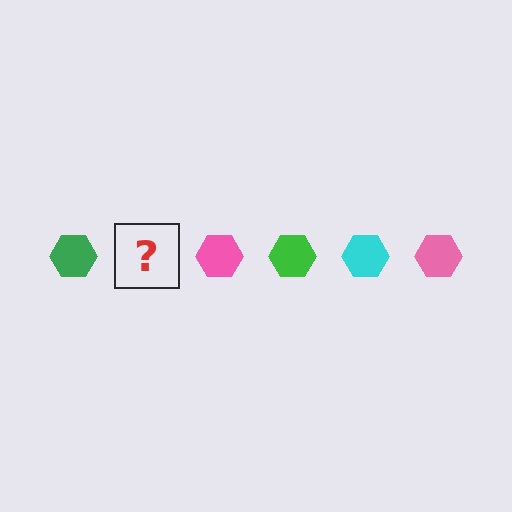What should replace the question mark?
The question mark should be replaced with a cyan hexagon.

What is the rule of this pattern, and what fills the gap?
The rule is that the pattern cycles through green, cyan, pink hexagons. The gap should be filled with a cyan hexagon.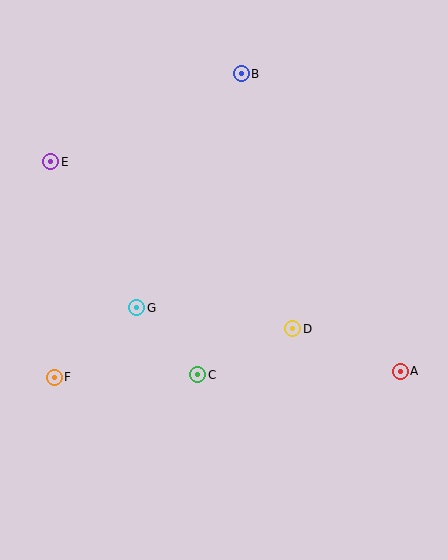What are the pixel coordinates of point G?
Point G is at (137, 308).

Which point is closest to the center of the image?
Point D at (293, 329) is closest to the center.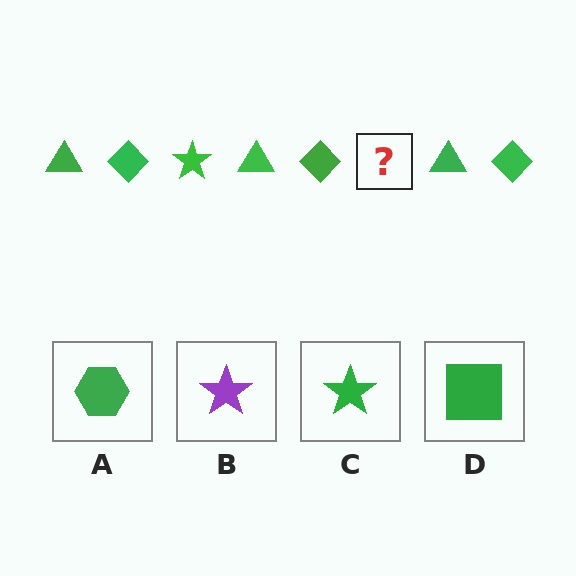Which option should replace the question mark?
Option C.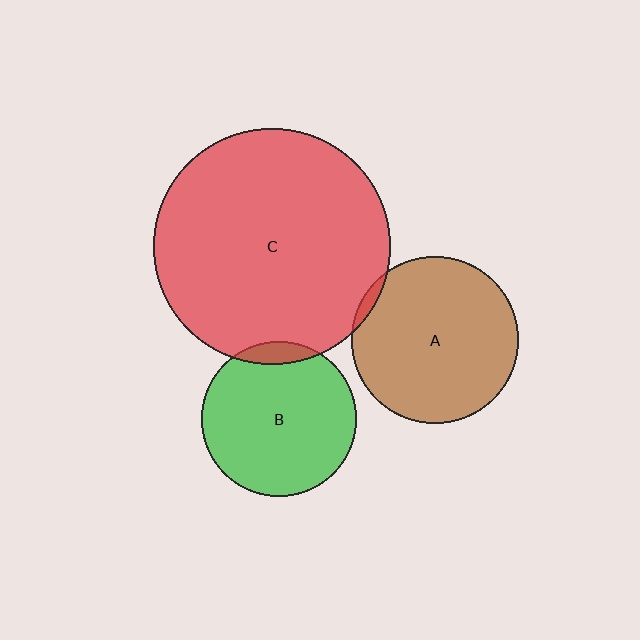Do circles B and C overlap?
Yes.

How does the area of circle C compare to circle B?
Approximately 2.3 times.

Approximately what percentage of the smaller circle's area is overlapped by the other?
Approximately 5%.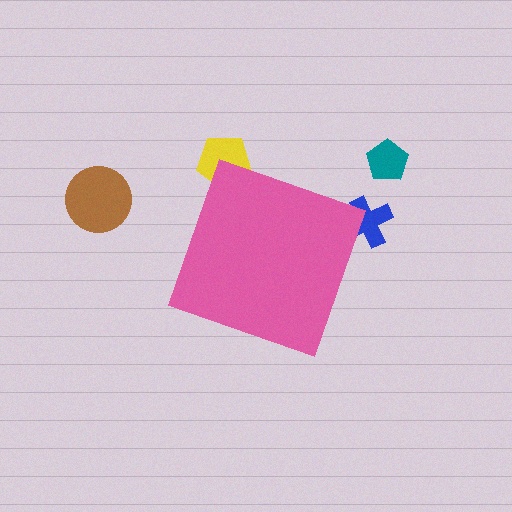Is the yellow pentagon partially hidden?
Yes, the yellow pentagon is partially hidden behind the pink diamond.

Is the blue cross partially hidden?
Yes, the blue cross is partially hidden behind the pink diamond.